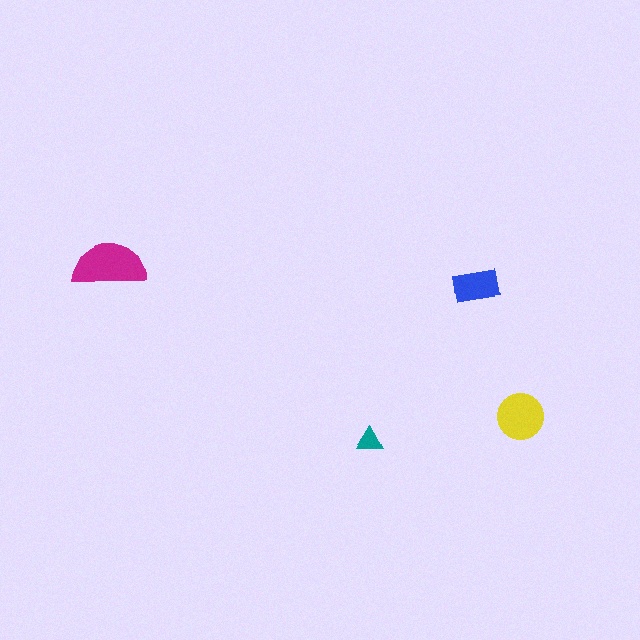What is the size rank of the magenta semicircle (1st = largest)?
1st.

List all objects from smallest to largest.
The teal triangle, the blue rectangle, the yellow circle, the magenta semicircle.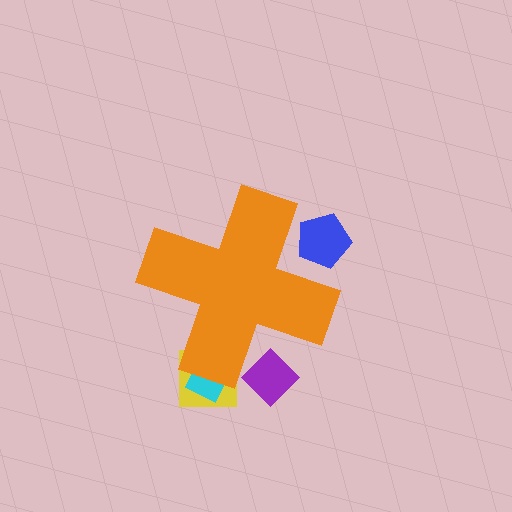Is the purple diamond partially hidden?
Yes, the purple diamond is partially hidden behind the orange cross.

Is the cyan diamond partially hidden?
Yes, the cyan diamond is partially hidden behind the orange cross.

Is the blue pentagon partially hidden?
Yes, the blue pentagon is partially hidden behind the orange cross.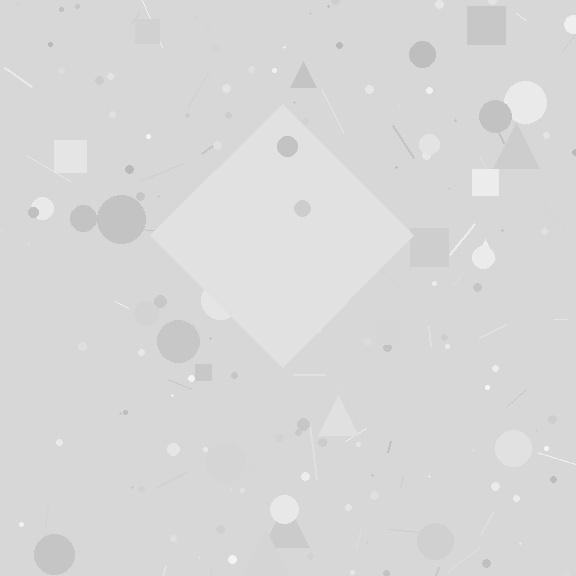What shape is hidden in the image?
A diamond is hidden in the image.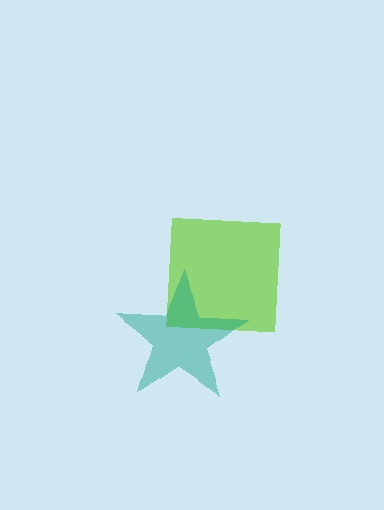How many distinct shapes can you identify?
There are 2 distinct shapes: a lime square, a teal star.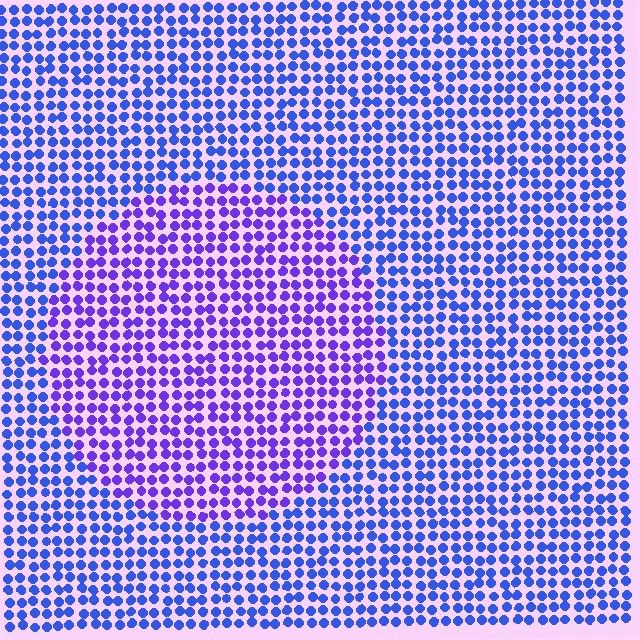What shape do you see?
I see a circle.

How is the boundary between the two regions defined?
The boundary is defined purely by a slight shift in hue (about 31 degrees). Spacing, size, and orientation are identical on both sides.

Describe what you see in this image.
The image is filled with small blue elements in a uniform arrangement. A circle-shaped region is visible where the elements are tinted to a slightly different hue, forming a subtle color boundary.